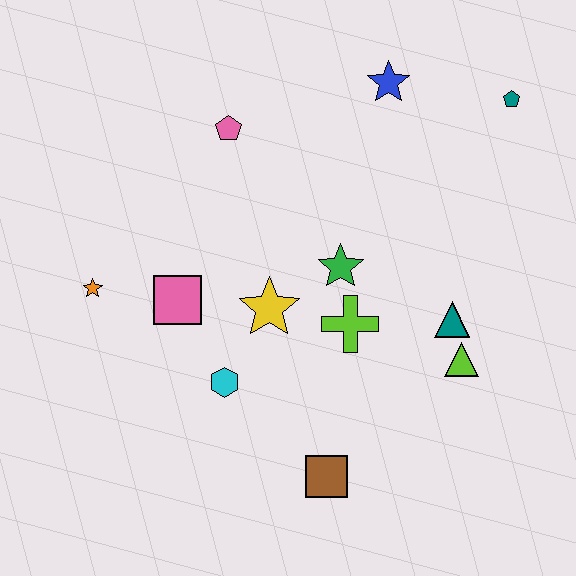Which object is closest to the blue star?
The teal pentagon is closest to the blue star.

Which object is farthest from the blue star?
The brown square is farthest from the blue star.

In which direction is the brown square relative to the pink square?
The brown square is below the pink square.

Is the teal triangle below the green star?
Yes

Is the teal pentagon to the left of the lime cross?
No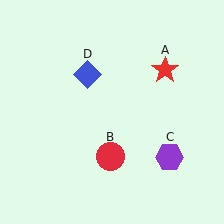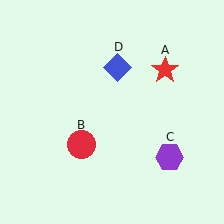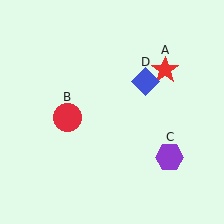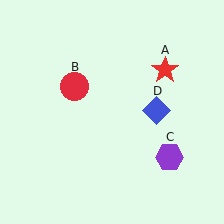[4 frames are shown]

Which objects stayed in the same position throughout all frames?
Red star (object A) and purple hexagon (object C) remained stationary.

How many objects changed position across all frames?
2 objects changed position: red circle (object B), blue diamond (object D).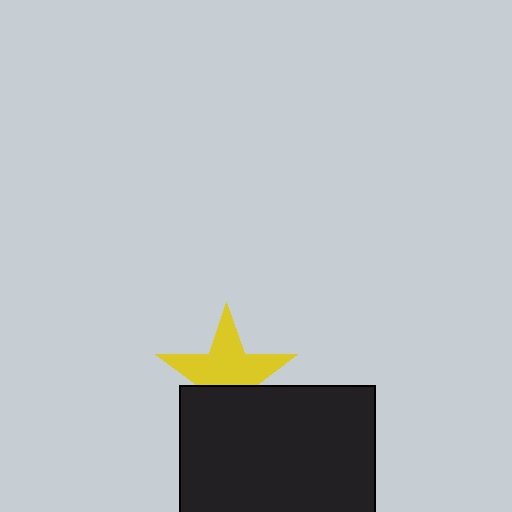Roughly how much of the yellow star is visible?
About half of it is visible (roughly 63%).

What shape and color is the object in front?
The object in front is a black rectangle.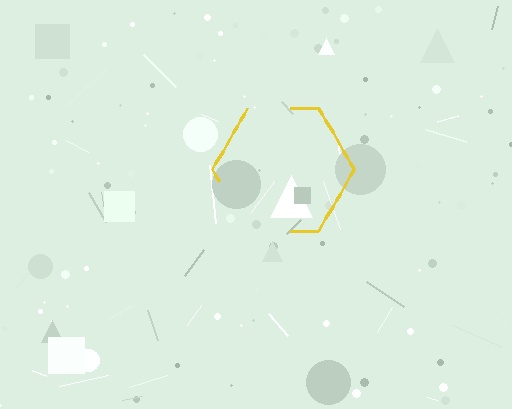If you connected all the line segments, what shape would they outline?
They would outline a hexagon.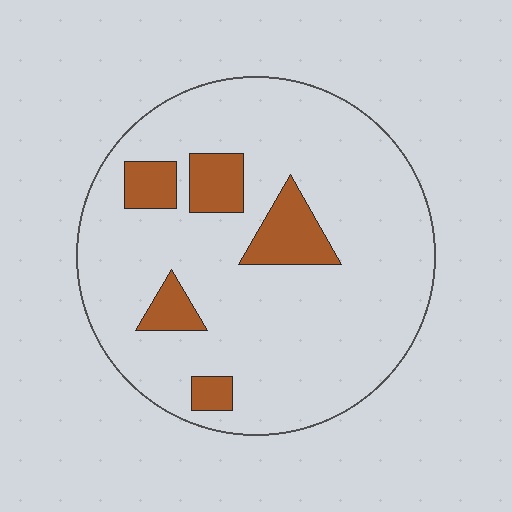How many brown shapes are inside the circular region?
5.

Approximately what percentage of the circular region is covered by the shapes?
Approximately 15%.